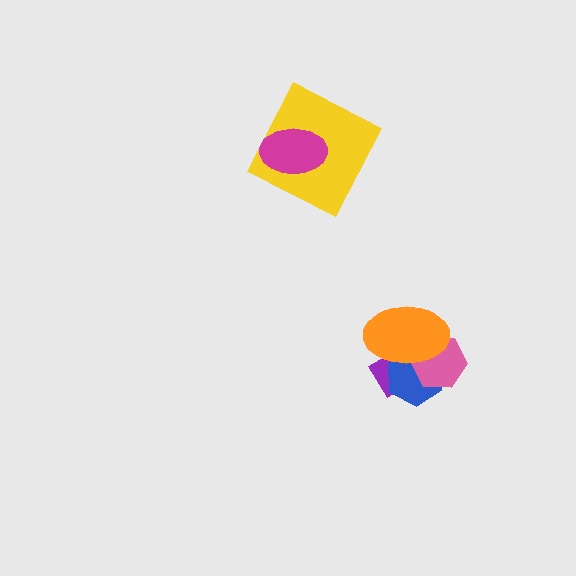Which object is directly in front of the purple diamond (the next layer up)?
The blue hexagon is directly in front of the purple diamond.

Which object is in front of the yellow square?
The magenta ellipse is in front of the yellow square.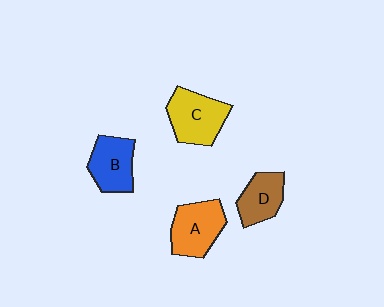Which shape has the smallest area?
Shape D (brown).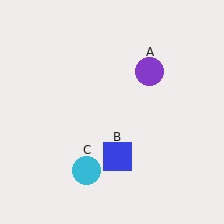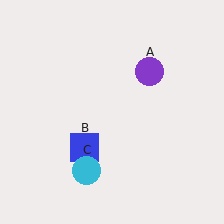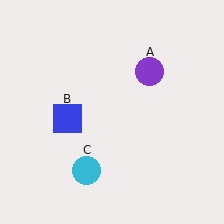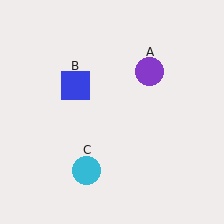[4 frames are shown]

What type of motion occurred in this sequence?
The blue square (object B) rotated clockwise around the center of the scene.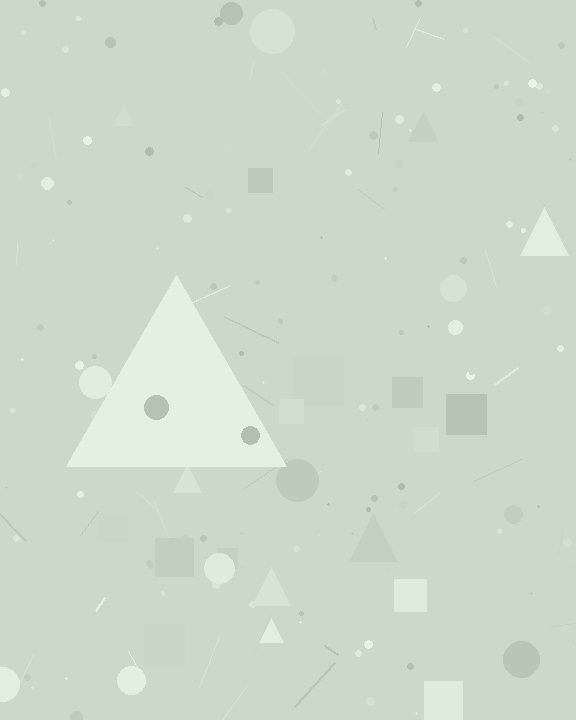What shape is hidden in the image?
A triangle is hidden in the image.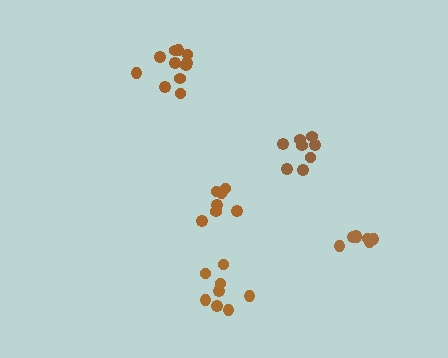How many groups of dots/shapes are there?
There are 5 groups.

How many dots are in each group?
Group 1: 7 dots, Group 2: 8 dots, Group 3: 11 dots, Group 4: 7 dots, Group 5: 8 dots (41 total).